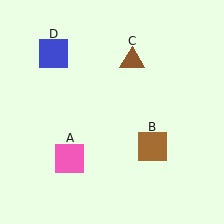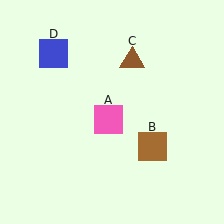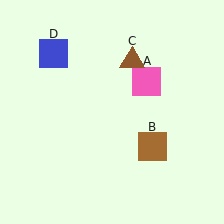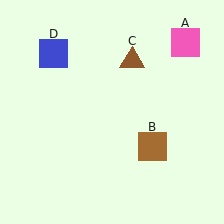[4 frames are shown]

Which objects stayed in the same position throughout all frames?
Brown square (object B) and brown triangle (object C) and blue square (object D) remained stationary.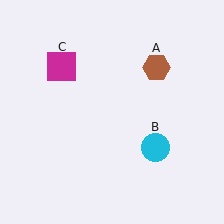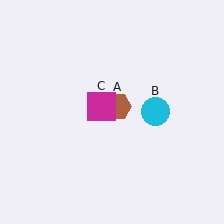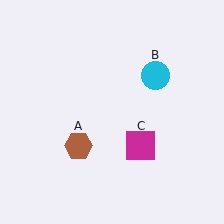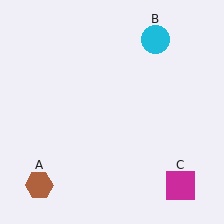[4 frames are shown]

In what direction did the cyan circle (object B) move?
The cyan circle (object B) moved up.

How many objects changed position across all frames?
3 objects changed position: brown hexagon (object A), cyan circle (object B), magenta square (object C).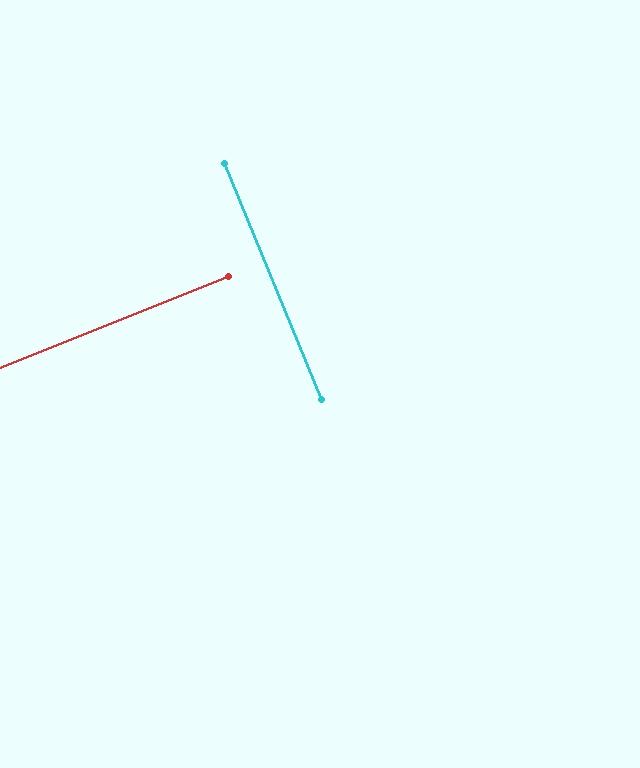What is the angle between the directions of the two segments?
Approximately 90 degrees.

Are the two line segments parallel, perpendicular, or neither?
Perpendicular — they meet at approximately 90°.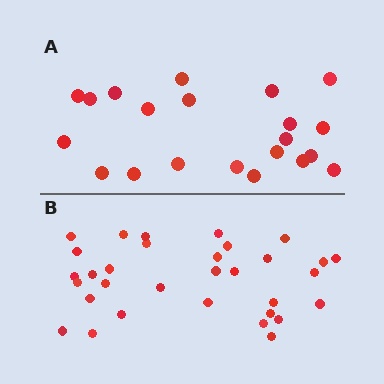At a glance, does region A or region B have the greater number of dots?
Region B (the bottom region) has more dots.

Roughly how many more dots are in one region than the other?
Region B has roughly 12 or so more dots than region A.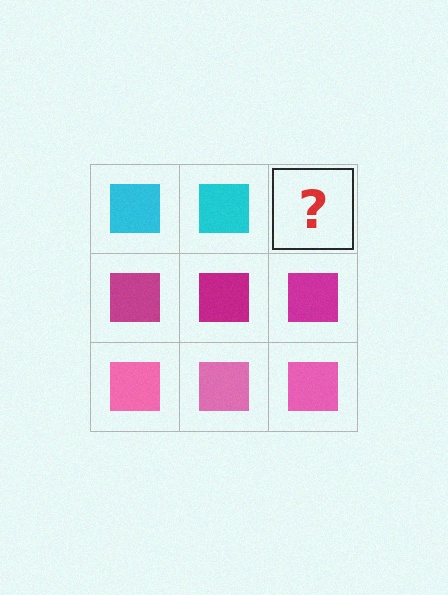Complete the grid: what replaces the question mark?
The question mark should be replaced with a cyan square.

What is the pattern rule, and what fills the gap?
The rule is that each row has a consistent color. The gap should be filled with a cyan square.